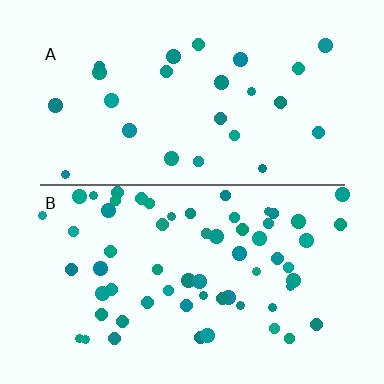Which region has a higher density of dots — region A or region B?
B (the bottom).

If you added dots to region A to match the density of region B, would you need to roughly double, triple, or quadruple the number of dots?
Approximately double.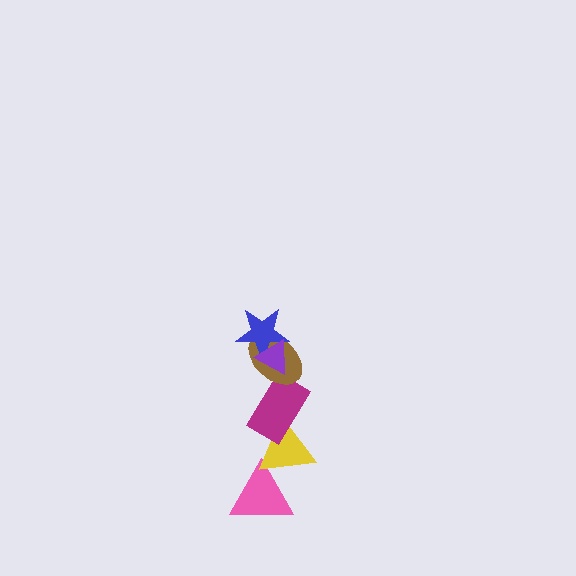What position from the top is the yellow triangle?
The yellow triangle is 5th from the top.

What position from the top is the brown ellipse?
The brown ellipse is 3rd from the top.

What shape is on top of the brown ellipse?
The blue star is on top of the brown ellipse.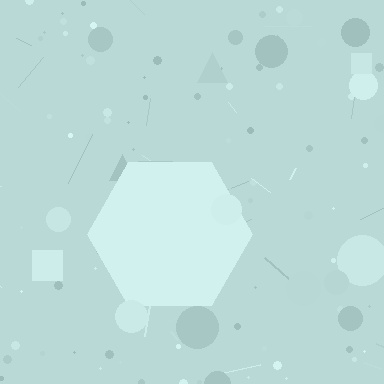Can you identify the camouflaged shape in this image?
The camouflaged shape is a hexagon.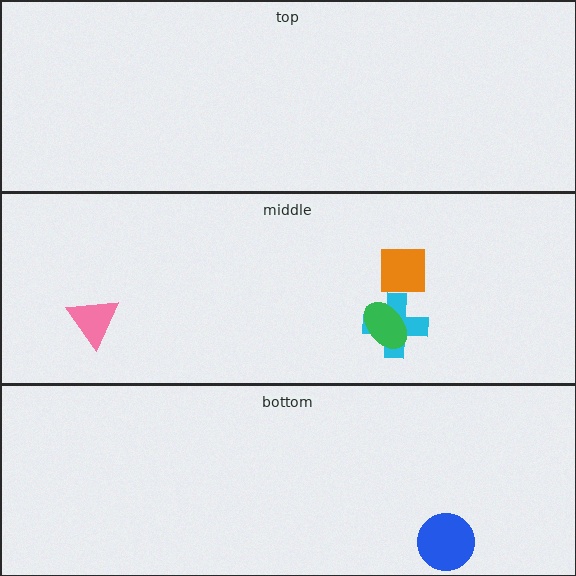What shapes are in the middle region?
The cyan cross, the green ellipse, the orange square, the pink triangle.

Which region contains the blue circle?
The bottom region.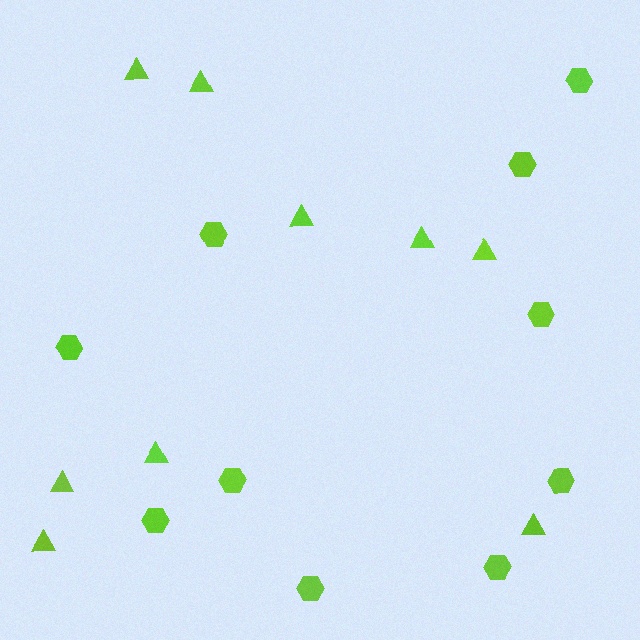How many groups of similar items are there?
There are 2 groups: one group of hexagons (10) and one group of triangles (9).